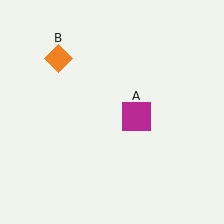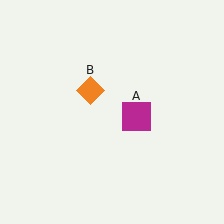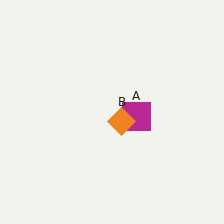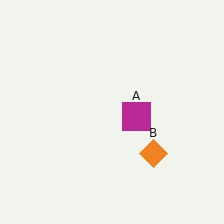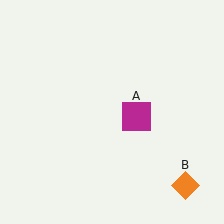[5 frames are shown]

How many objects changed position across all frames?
1 object changed position: orange diamond (object B).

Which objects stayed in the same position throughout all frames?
Magenta square (object A) remained stationary.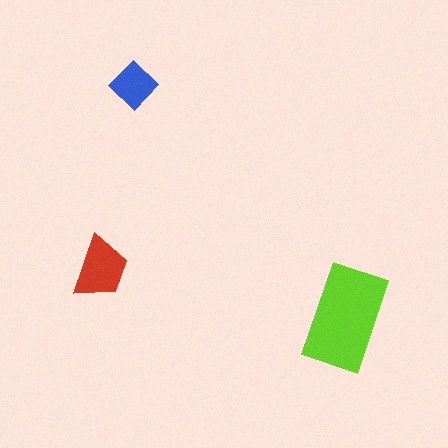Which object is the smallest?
The blue diamond.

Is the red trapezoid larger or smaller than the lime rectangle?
Smaller.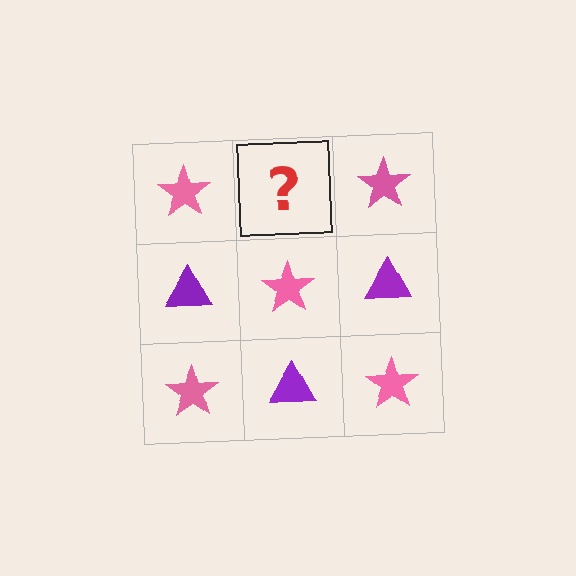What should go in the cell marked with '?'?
The missing cell should contain a purple triangle.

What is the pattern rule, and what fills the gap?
The rule is that it alternates pink star and purple triangle in a checkerboard pattern. The gap should be filled with a purple triangle.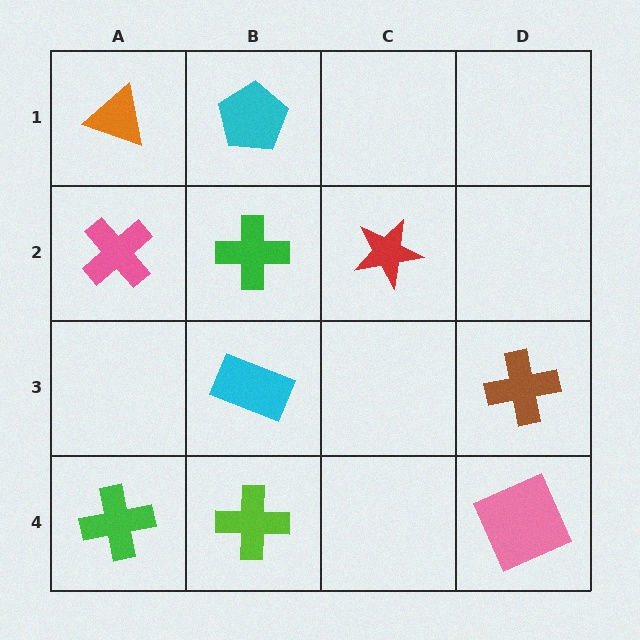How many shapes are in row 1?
2 shapes.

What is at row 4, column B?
A lime cross.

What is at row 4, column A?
A green cross.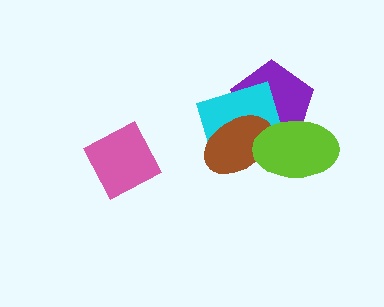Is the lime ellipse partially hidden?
No, no other shape covers it.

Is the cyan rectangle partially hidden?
Yes, it is partially covered by another shape.